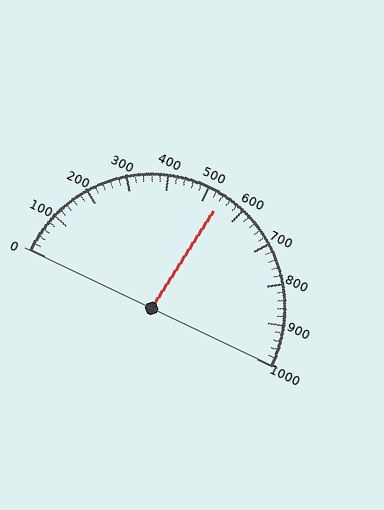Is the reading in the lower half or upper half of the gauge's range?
The reading is in the upper half of the range (0 to 1000).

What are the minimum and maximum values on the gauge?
The gauge ranges from 0 to 1000.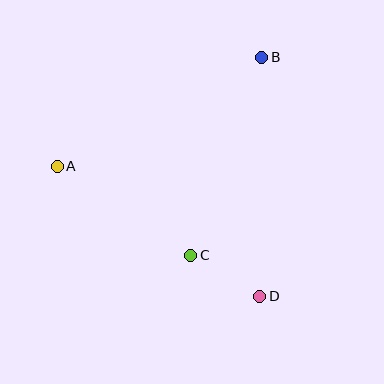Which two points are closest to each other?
Points C and D are closest to each other.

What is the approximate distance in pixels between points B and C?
The distance between B and C is approximately 210 pixels.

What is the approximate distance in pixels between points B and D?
The distance between B and D is approximately 239 pixels.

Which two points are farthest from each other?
Points A and D are farthest from each other.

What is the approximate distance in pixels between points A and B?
The distance between A and B is approximately 232 pixels.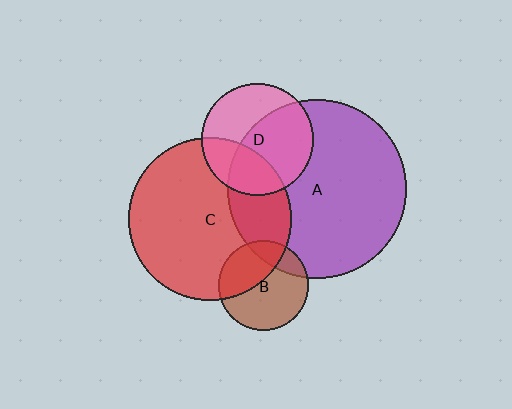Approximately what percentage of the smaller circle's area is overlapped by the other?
Approximately 40%.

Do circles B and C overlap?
Yes.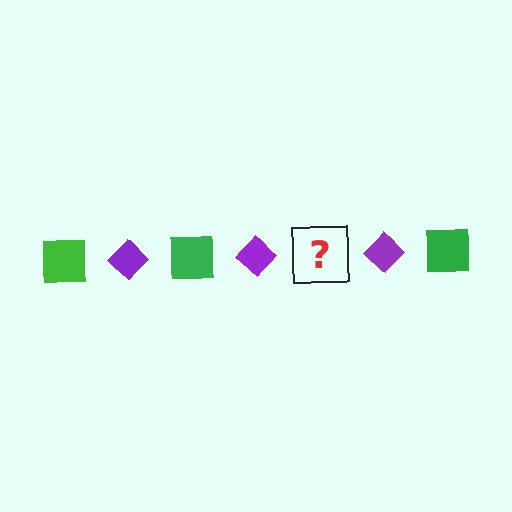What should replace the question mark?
The question mark should be replaced with a green square.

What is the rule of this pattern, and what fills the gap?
The rule is that the pattern alternates between green square and purple diamond. The gap should be filled with a green square.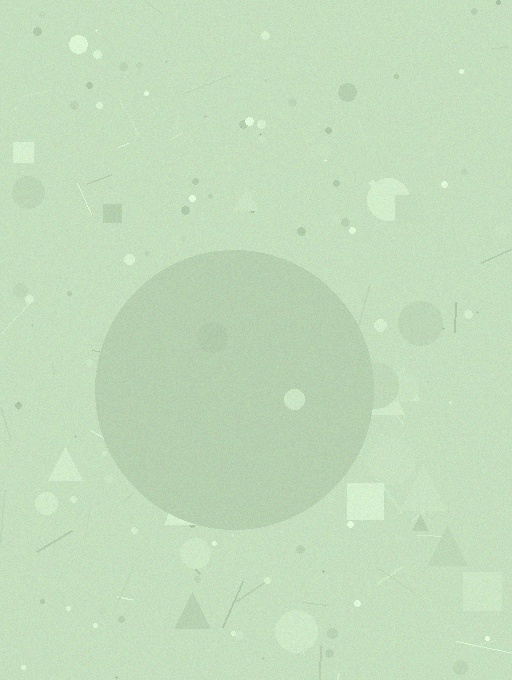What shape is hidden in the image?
A circle is hidden in the image.